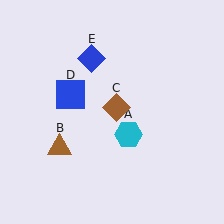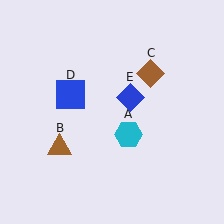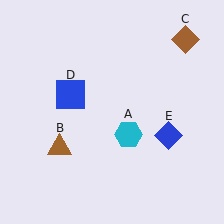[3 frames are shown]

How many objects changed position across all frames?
2 objects changed position: brown diamond (object C), blue diamond (object E).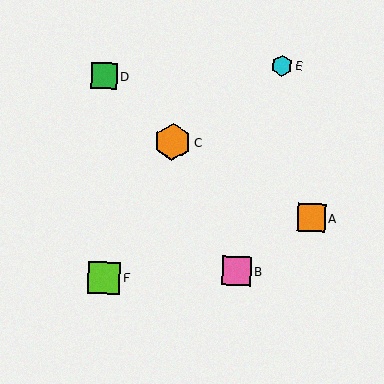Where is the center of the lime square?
The center of the lime square is at (104, 278).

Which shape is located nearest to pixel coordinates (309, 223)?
The orange square (labeled A) at (312, 218) is nearest to that location.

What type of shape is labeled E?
Shape E is a cyan hexagon.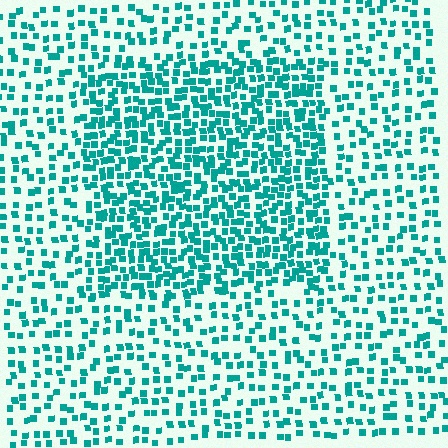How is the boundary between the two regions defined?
The boundary is defined by a change in element density (approximately 2.0x ratio). All elements are the same color, size, and shape.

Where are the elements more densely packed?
The elements are more densely packed inside the rectangle boundary.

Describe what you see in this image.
The image contains small teal elements arranged at two different densities. A rectangle-shaped region is visible where the elements are more densely packed than the surrounding area.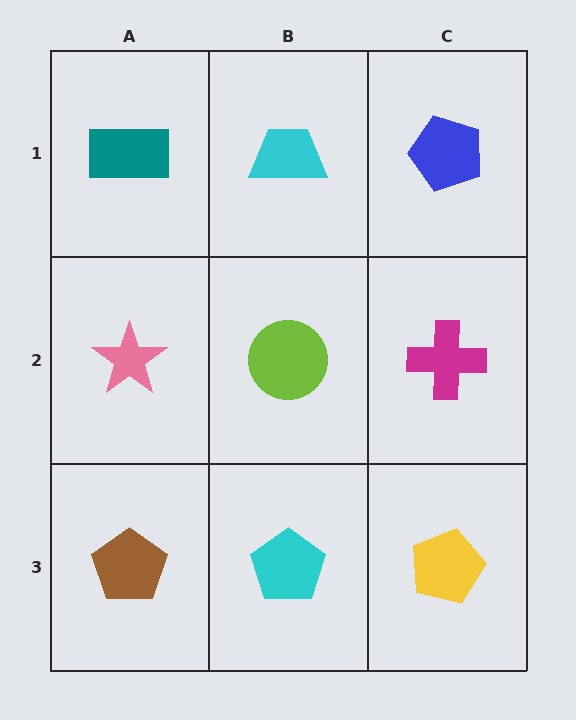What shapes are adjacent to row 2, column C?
A blue pentagon (row 1, column C), a yellow pentagon (row 3, column C), a lime circle (row 2, column B).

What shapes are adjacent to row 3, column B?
A lime circle (row 2, column B), a brown pentagon (row 3, column A), a yellow pentagon (row 3, column C).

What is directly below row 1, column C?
A magenta cross.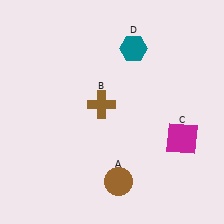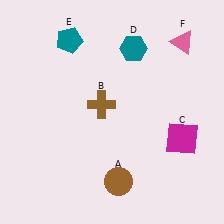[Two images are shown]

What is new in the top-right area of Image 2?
A pink triangle (F) was added in the top-right area of Image 2.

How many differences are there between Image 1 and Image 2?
There are 2 differences between the two images.